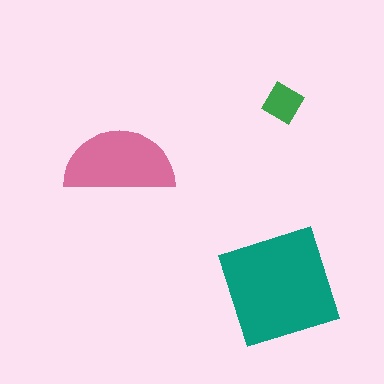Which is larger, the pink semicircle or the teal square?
The teal square.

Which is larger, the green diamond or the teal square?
The teal square.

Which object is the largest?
The teal square.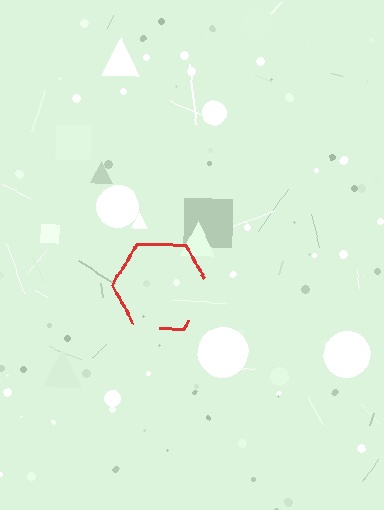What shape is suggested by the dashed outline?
The dashed outline suggests a hexagon.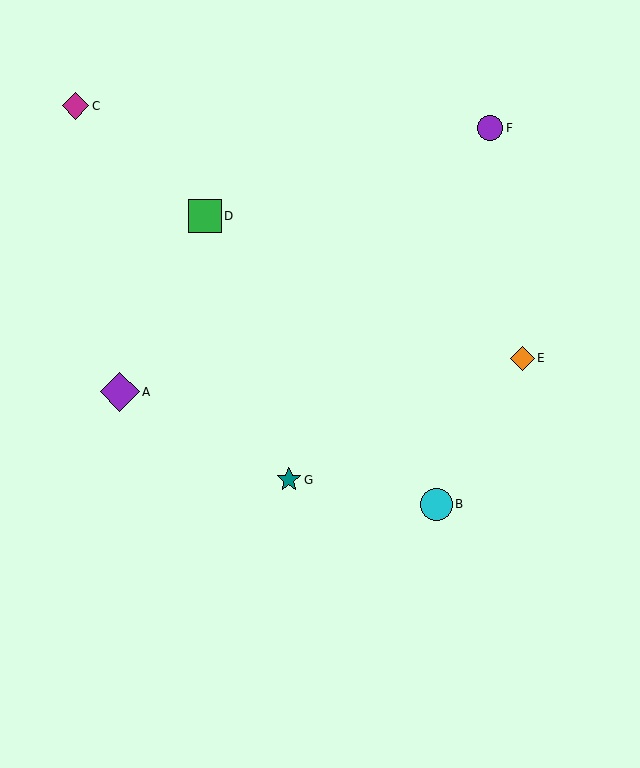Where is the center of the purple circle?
The center of the purple circle is at (490, 128).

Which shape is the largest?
The purple diamond (labeled A) is the largest.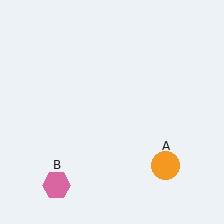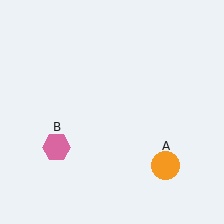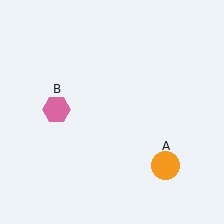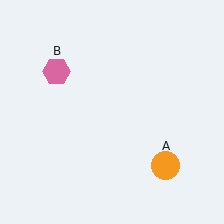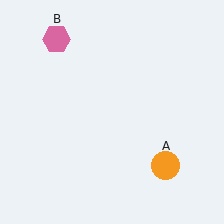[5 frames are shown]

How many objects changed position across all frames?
1 object changed position: pink hexagon (object B).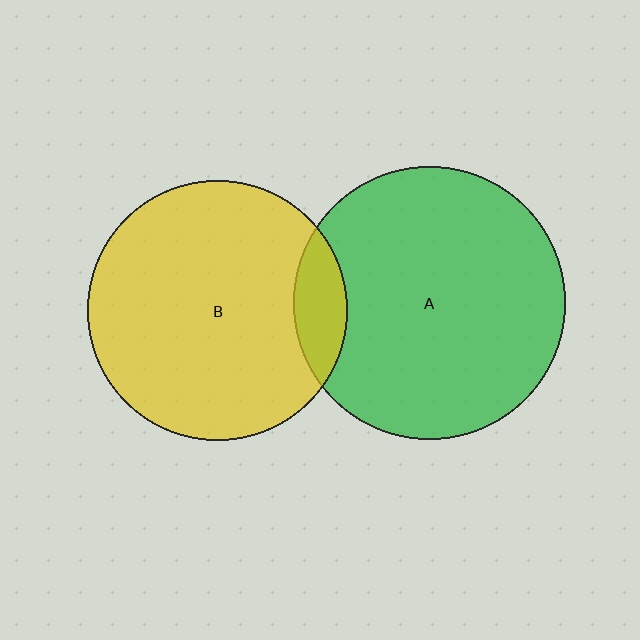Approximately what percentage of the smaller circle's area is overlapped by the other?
Approximately 10%.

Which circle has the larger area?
Circle A (green).